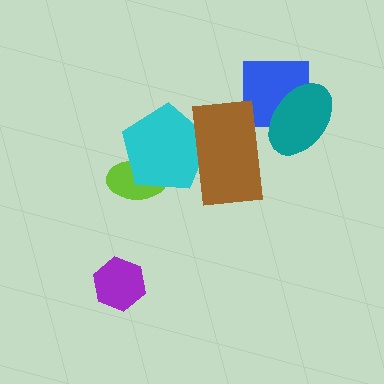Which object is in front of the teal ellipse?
The brown rectangle is in front of the teal ellipse.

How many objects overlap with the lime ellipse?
1 object overlaps with the lime ellipse.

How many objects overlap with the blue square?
1 object overlaps with the blue square.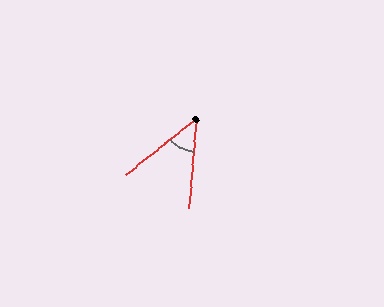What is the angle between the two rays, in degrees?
Approximately 47 degrees.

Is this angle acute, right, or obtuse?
It is acute.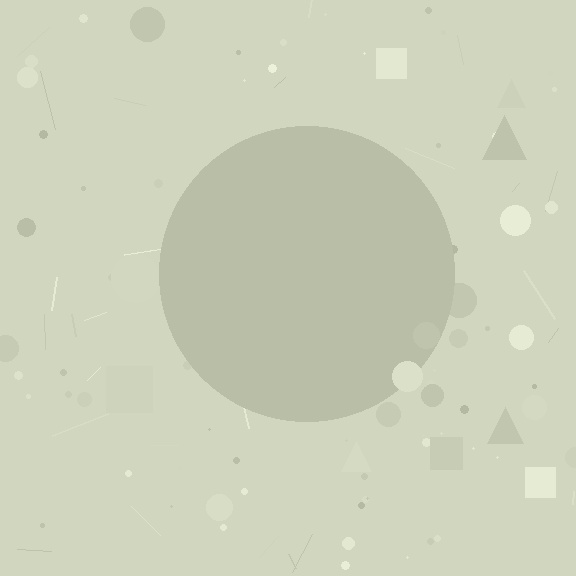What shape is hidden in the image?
A circle is hidden in the image.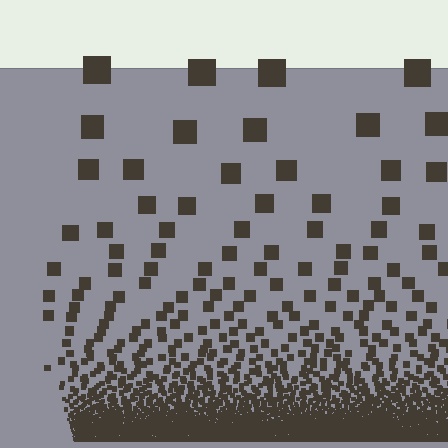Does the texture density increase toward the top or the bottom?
Density increases toward the bottom.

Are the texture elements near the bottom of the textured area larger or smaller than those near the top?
Smaller. The gradient is inverted — elements near the bottom are smaller and denser.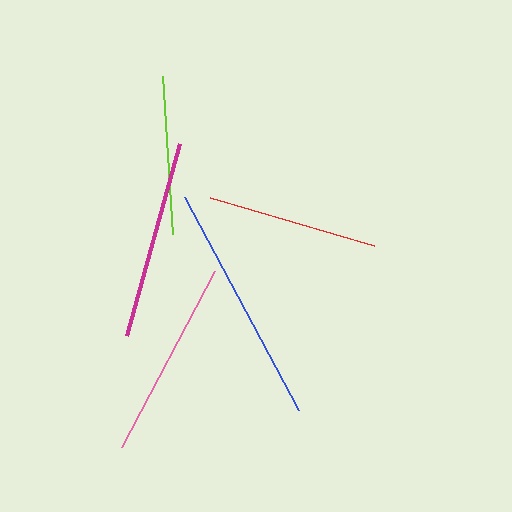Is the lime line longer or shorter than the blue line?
The blue line is longer than the lime line.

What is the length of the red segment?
The red segment is approximately 170 pixels long.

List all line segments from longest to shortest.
From longest to shortest: blue, magenta, pink, red, lime.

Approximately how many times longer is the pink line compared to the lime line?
The pink line is approximately 1.3 times the length of the lime line.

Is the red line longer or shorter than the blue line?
The blue line is longer than the red line.